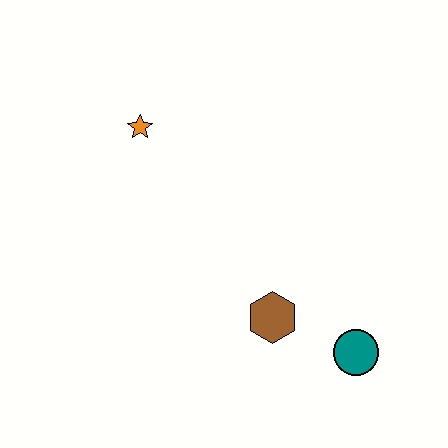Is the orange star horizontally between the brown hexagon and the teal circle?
No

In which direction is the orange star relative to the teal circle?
The orange star is above the teal circle.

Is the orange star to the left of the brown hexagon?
Yes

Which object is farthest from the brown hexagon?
The orange star is farthest from the brown hexagon.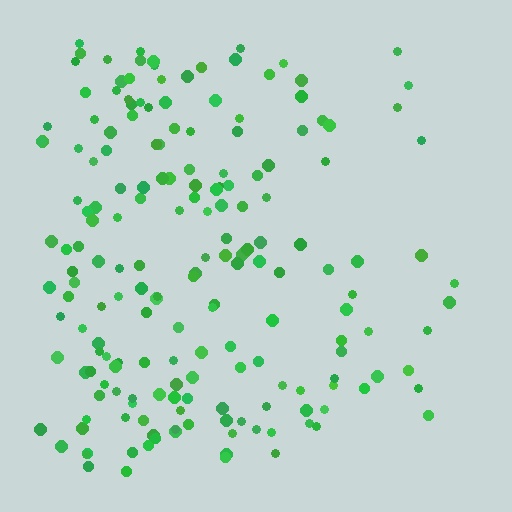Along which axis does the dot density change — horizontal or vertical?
Horizontal.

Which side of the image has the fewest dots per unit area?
The right.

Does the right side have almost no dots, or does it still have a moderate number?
Still a moderate number, just noticeably fewer than the left.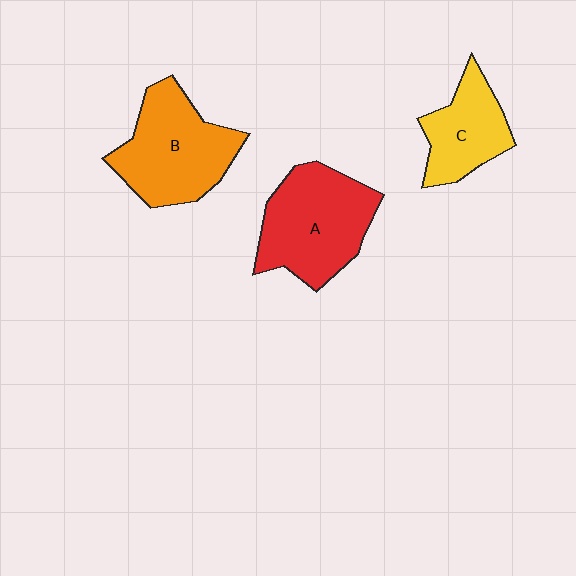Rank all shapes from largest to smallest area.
From largest to smallest: A (red), B (orange), C (yellow).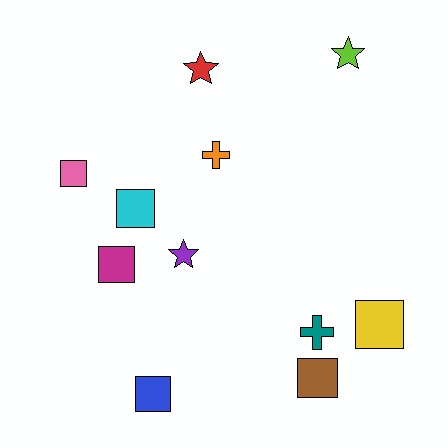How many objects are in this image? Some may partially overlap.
There are 11 objects.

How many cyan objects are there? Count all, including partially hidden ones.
There is 1 cyan object.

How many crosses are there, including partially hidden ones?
There are 2 crosses.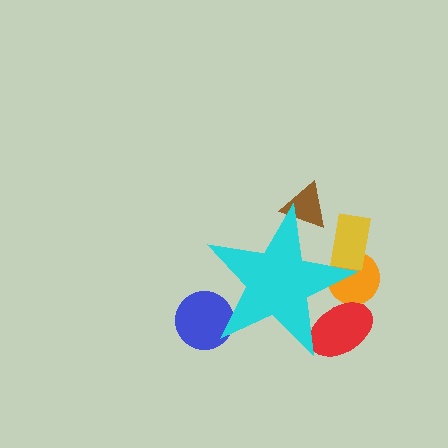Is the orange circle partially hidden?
Yes, the orange circle is partially hidden behind the cyan star.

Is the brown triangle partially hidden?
Yes, the brown triangle is partially hidden behind the cyan star.